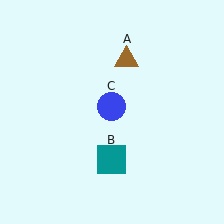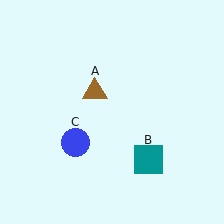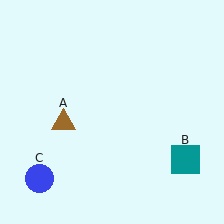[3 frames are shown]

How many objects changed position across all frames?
3 objects changed position: brown triangle (object A), teal square (object B), blue circle (object C).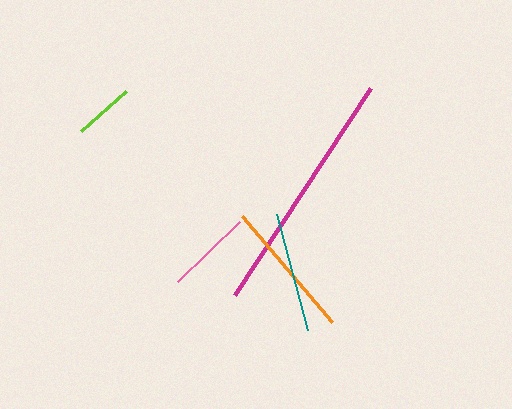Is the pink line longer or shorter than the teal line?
The teal line is longer than the pink line.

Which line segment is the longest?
The magenta line is the longest at approximately 248 pixels.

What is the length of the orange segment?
The orange segment is approximately 139 pixels long.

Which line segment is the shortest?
The lime line is the shortest at approximately 60 pixels.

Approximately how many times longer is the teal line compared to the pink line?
The teal line is approximately 1.4 times the length of the pink line.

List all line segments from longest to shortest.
From longest to shortest: magenta, orange, teal, pink, lime.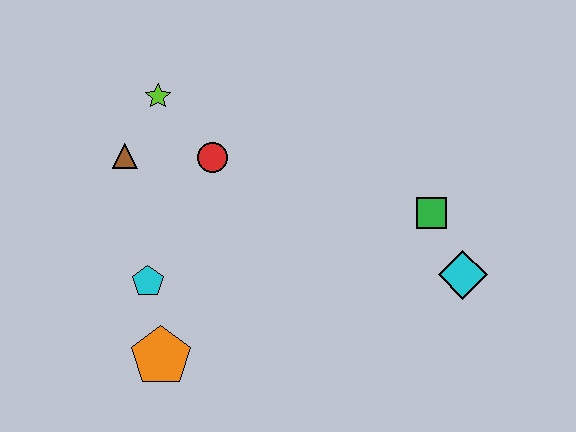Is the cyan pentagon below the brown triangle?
Yes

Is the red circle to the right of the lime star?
Yes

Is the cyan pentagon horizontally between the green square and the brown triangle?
Yes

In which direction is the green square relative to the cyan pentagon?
The green square is to the right of the cyan pentagon.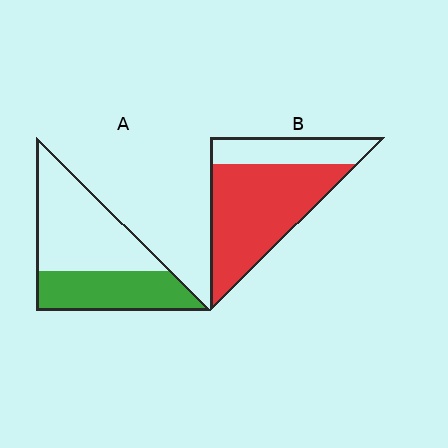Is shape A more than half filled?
No.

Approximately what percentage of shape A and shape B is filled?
A is approximately 40% and B is approximately 70%.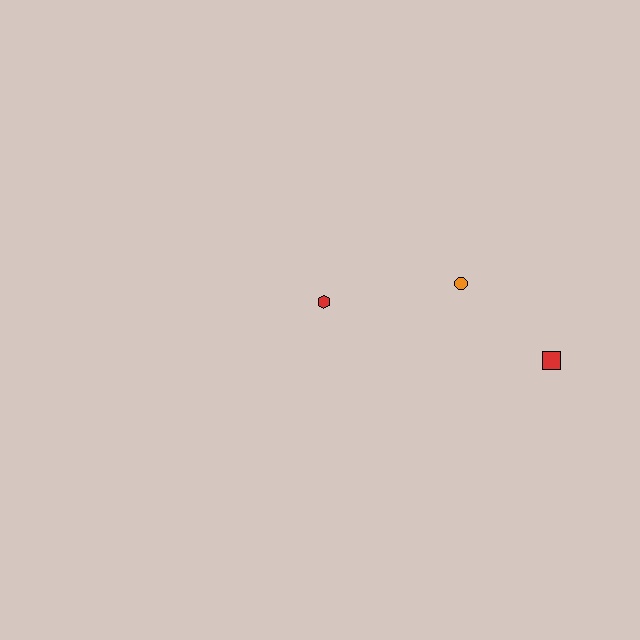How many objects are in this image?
There are 3 objects.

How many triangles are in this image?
There are no triangles.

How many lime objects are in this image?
There are no lime objects.